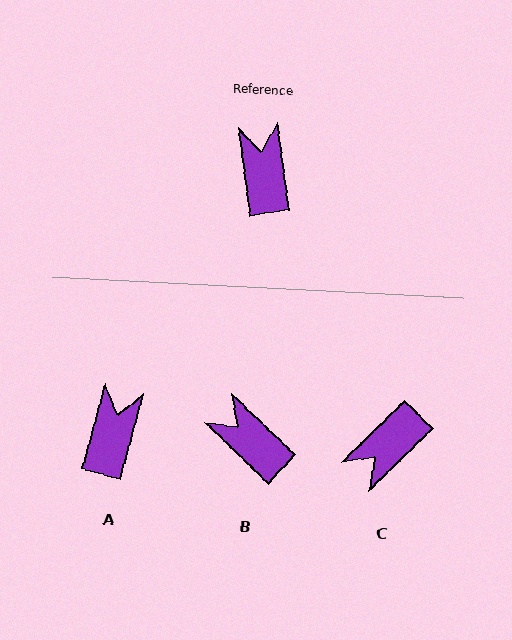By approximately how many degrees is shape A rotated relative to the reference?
Approximately 23 degrees clockwise.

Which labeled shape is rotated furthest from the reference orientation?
C, about 127 degrees away.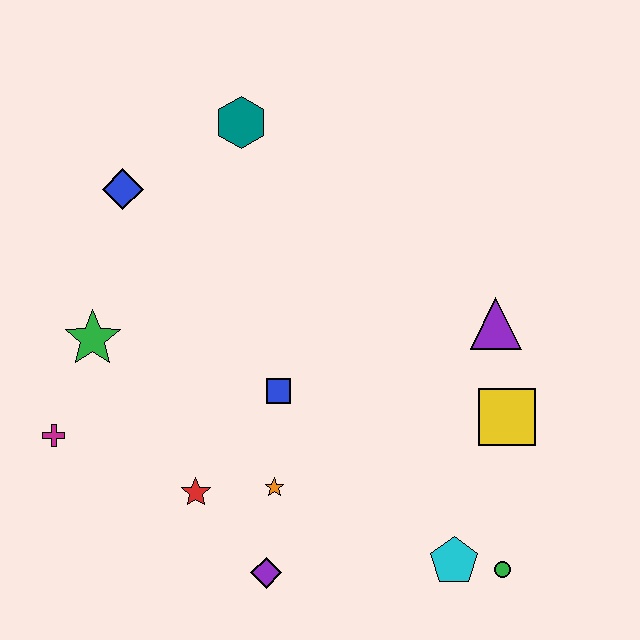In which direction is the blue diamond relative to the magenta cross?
The blue diamond is above the magenta cross.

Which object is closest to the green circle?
The cyan pentagon is closest to the green circle.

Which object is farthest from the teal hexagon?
The green circle is farthest from the teal hexagon.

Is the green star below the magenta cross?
No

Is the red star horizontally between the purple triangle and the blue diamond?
Yes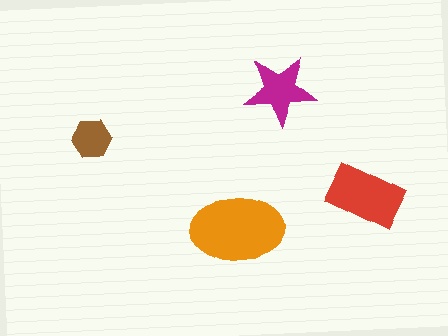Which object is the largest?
The orange ellipse.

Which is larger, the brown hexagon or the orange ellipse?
The orange ellipse.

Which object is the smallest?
The brown hexagon.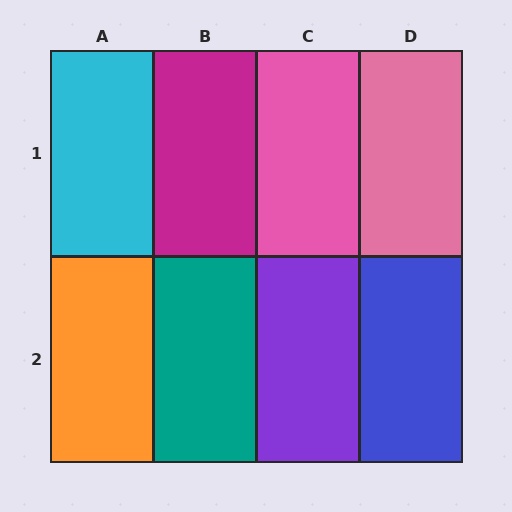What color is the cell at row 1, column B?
Magenta.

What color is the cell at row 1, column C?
Pink.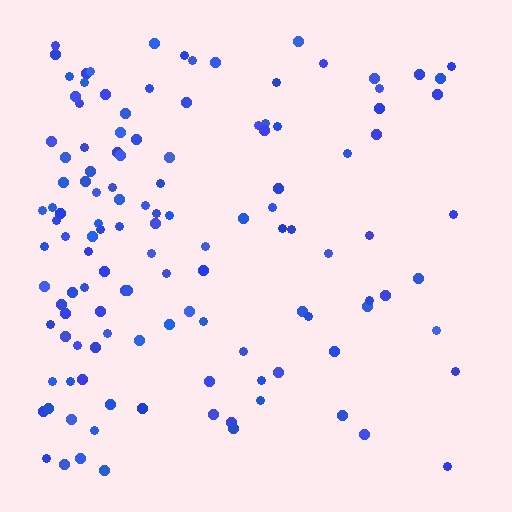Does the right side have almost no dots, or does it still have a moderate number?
Still a moderate number, just noticeably fewer than the left.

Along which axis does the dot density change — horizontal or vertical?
Horizontal.